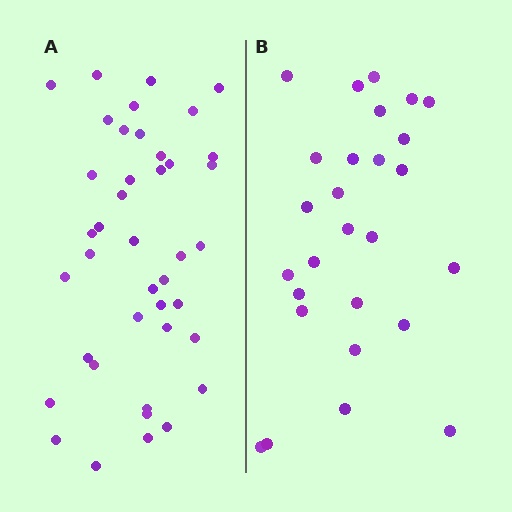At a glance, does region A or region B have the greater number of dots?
Region A (the left region) has more dots.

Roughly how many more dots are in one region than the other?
Region A has approximately 15 more dots than region B.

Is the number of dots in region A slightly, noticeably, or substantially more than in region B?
Region A has substantially more. The ratio is roughly 1.5 to 1.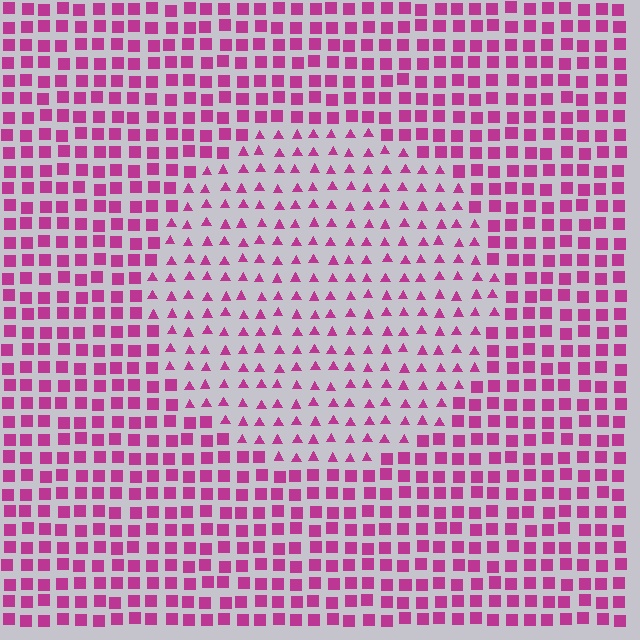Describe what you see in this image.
The image is filled with small magenta elements arranged in a uniform grid. A circle-shaped region contains triangles, while the surrounding area contains squares. The boundary is defined purely by the change in element shape.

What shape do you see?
I see a circle.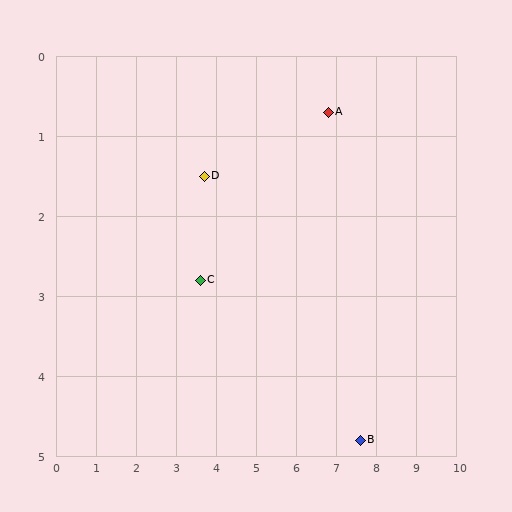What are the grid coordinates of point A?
Point A is at approximately (6.8, 0.7).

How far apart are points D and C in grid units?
Points D and C are about 1.3 grid units apart.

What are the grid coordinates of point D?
Point D is at approximately (3.7, 1.5).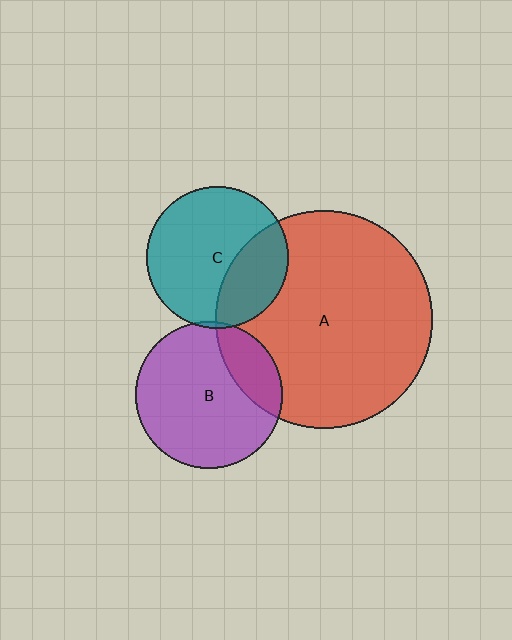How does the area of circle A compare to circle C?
Approximately 2.4 times.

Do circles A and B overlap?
Yes.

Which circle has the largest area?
Circle A (red).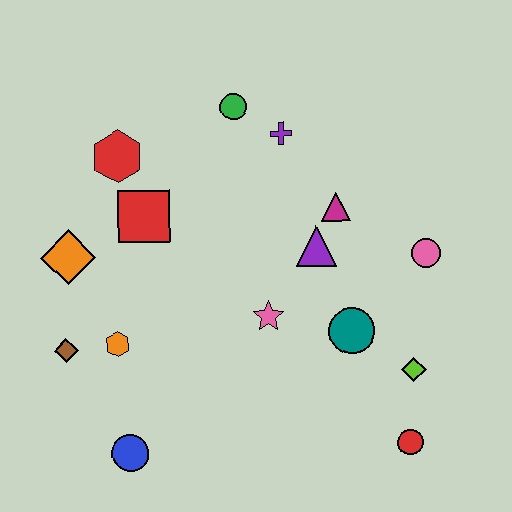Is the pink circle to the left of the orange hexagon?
No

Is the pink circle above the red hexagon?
No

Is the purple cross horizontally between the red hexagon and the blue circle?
No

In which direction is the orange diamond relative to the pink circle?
The orange diamond is to the left of the pink circle.